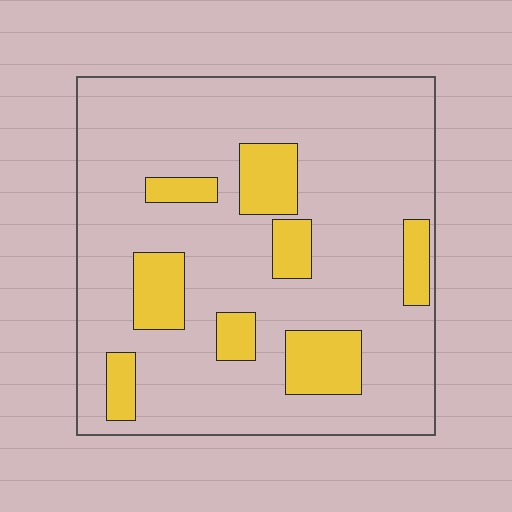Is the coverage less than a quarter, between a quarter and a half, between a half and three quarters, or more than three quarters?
Less than a quarter.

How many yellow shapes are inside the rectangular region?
8.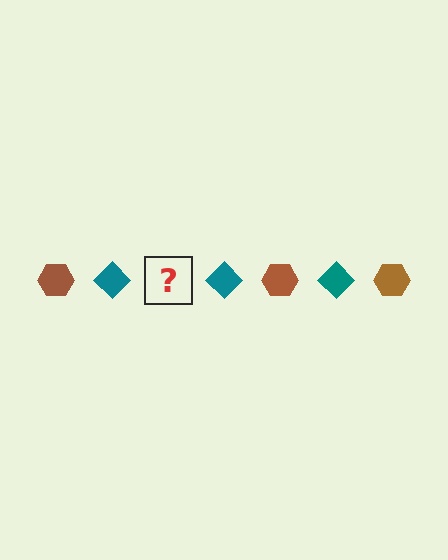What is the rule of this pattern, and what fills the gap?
The rule is that the pattern alternates between brown hexagon and teal diamond. The gap should be filled with a brown hexagon.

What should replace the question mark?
The question mark should be replaced with a brown hexagon.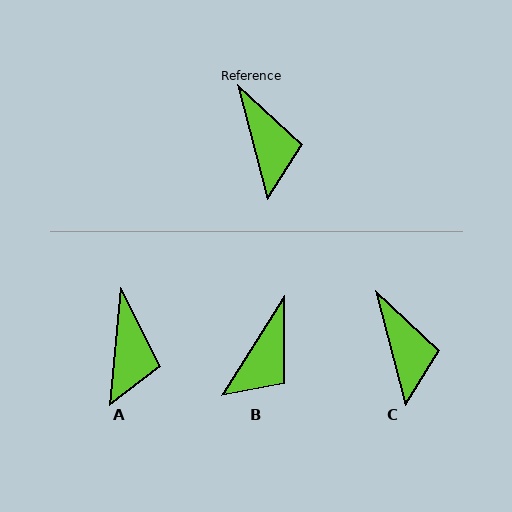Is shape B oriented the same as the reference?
No, it is off by about 47 degrees.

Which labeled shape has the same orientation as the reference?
C.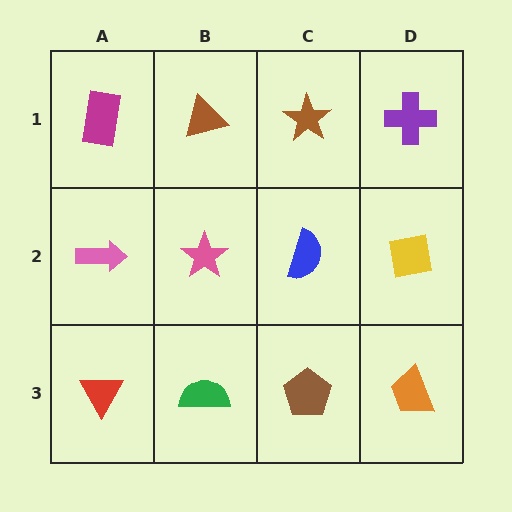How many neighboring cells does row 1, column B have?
3.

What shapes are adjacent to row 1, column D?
A yellow square (row 2, column D), a brown star (row 1, column C).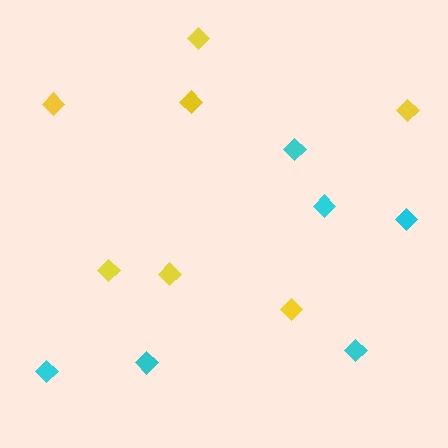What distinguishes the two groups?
There are 2 groups: one group of cyan diamonds (6) and one group of yellow diamonds (7).